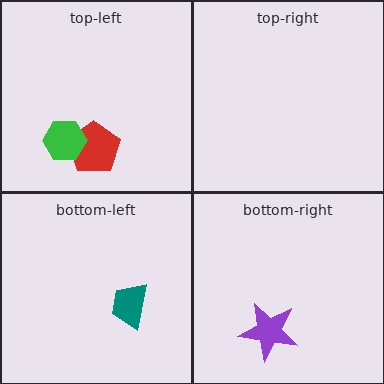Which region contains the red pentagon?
The top-left region.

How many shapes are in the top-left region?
2.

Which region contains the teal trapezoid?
The bottom-left region.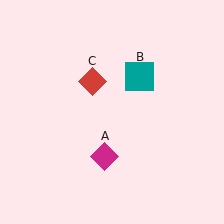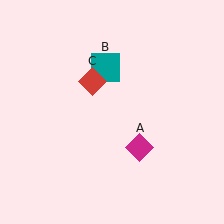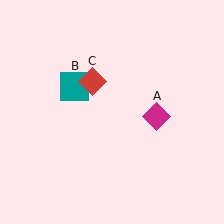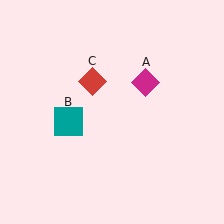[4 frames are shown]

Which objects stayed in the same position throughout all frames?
Red diamond (object C) remained stationary.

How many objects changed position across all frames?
2 objects changed position: magenta diamond (object A), teal square (object B).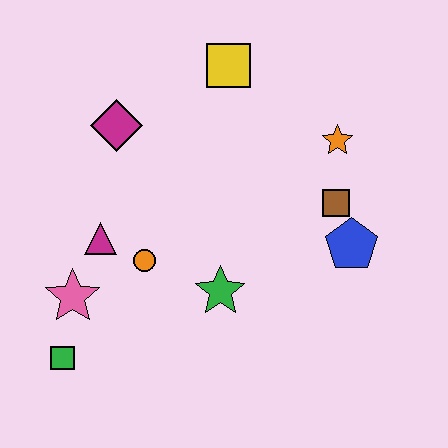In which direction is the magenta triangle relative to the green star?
The magenta triangle is to the left of the green star.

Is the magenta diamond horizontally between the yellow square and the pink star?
Yes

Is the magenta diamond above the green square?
Yes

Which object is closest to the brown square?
The blue pentagon is closest to the brown square.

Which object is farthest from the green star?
The yellow square is farthest from the green star.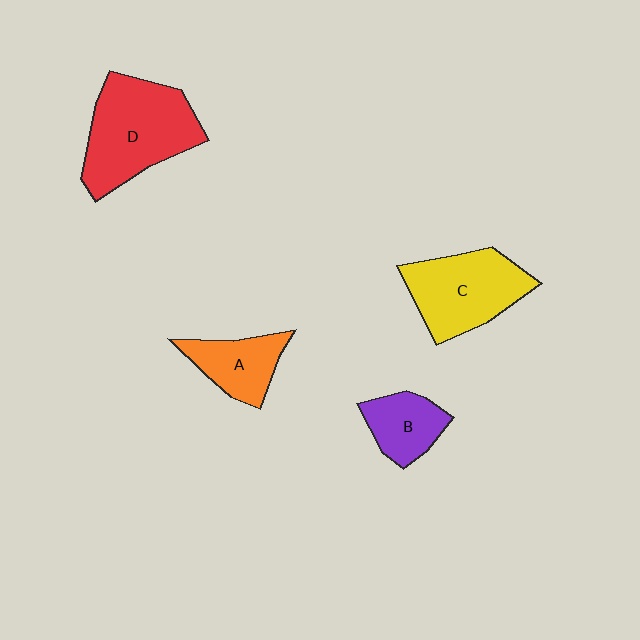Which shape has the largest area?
Shape D (red).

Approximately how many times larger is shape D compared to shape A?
Approximately 2.0 times.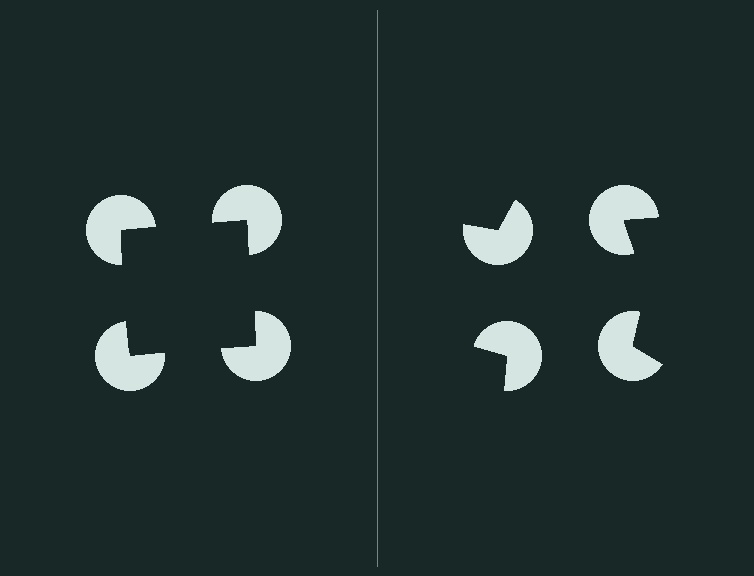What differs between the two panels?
The pac-man discs are positioned identically on both sides; only the wedge orientations differ. On the left they align to a square; on the right they are misaligned.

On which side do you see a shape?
An illusory square appears on the left side. On the right side the wedge cuts are rotated, so no coherent shape forms.